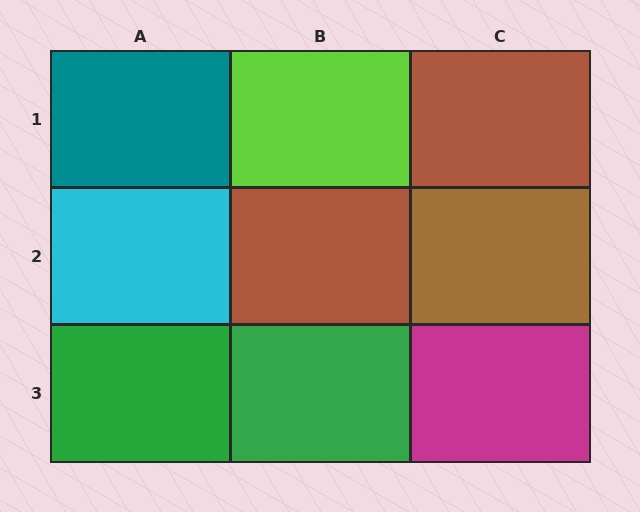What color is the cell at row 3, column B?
Green.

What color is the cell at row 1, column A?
Teal.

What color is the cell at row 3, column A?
Green.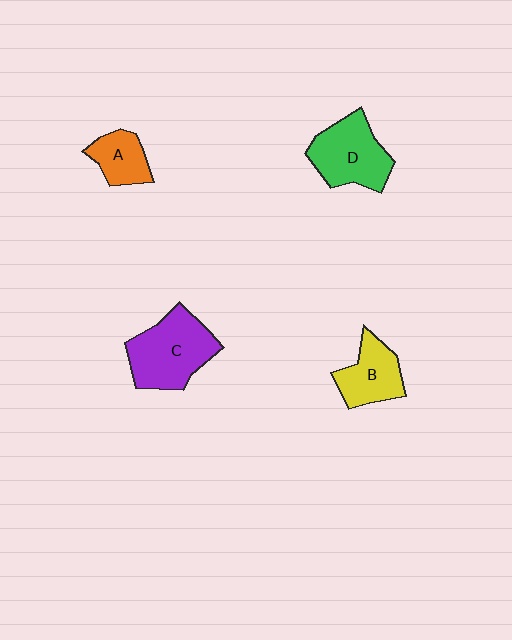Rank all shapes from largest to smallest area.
From largest to smallest: C (purple), D (green), B (yellow), A (orange).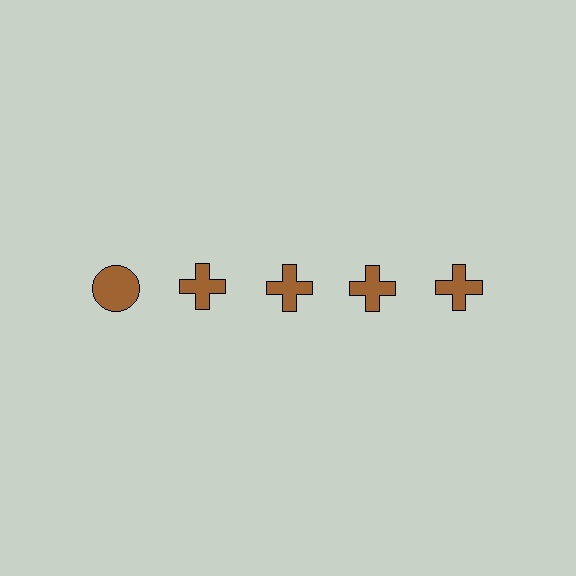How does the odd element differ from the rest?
It has a different shape: circle instead of cross.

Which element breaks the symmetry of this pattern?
The brown circle in the top row, leftmost column breaks the symmetry. All other shapes are brown crosses.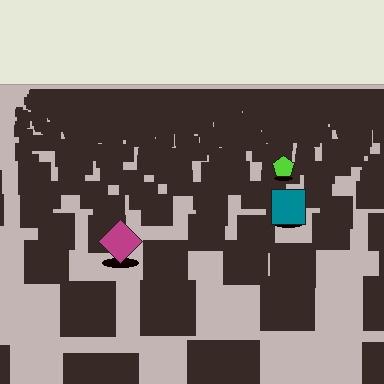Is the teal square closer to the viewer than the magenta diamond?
No. The magenta diamond is closer — you can tell from the texture gradient: the ground texture is coarser near it.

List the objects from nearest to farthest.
From nearest to farthest: the magenta diamond, the teal square, the lime pentagon.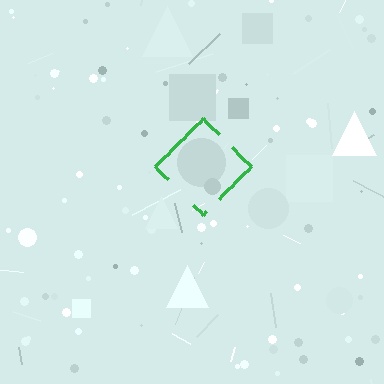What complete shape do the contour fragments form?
The contour fragments form a diamond.